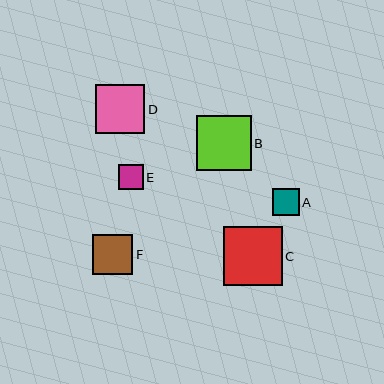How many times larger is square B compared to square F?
Square B is approximately 1.4 times the size of square F.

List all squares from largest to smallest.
From largest to smallest: C, B, D, F, A, E.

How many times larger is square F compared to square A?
Square F is approximately 1.5 times the size of square A.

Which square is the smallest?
Square E is the smallest with a size of approximately 25 pixels.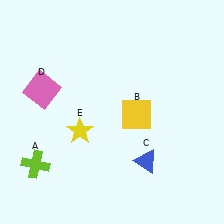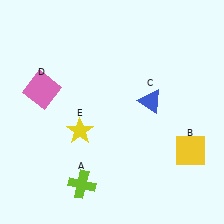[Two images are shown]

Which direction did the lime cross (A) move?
The lime cross (A) moved right.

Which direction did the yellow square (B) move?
The yellow square (B) moved right.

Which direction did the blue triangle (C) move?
The blue triangle (C) moved up.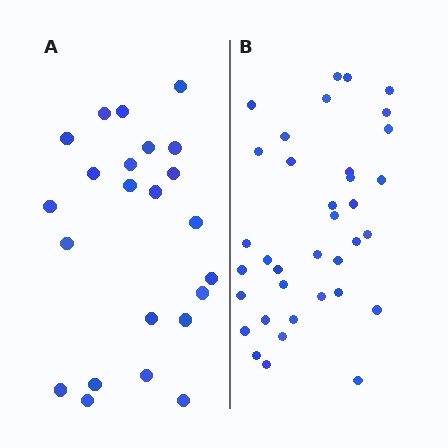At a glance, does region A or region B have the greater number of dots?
Region B (the right region) has more dots.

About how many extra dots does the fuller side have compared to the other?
Region B has approximately 15 more dots than region A.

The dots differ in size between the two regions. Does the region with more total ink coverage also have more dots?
No. Region A has more total ink coverage because its dots are larger, but region B actually contains more individual dots. Total area can be misleading — the number of items is what matters here.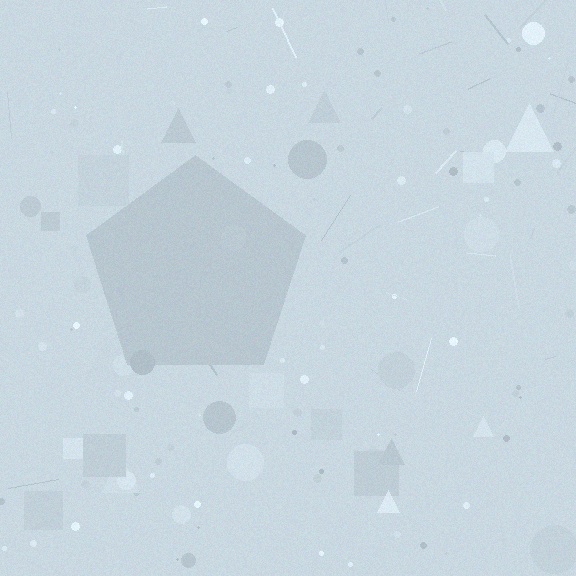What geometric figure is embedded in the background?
A pentagon is embedded in the background.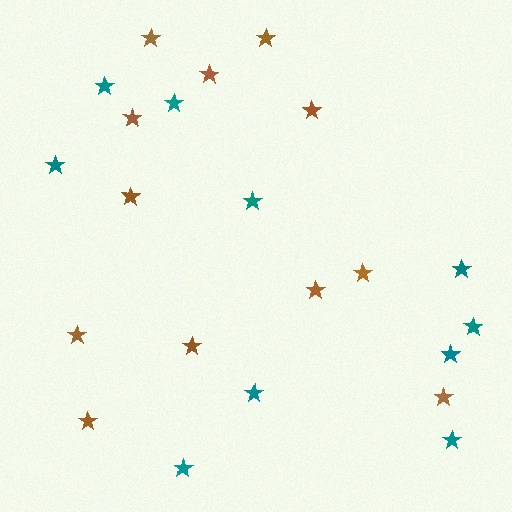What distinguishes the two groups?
There are 2 groups: one group of teal stars (10) and one group of brown stars (12).